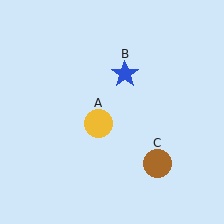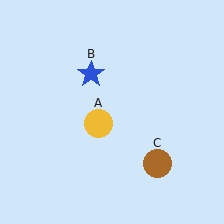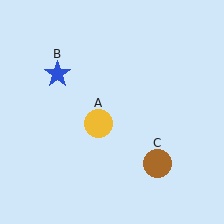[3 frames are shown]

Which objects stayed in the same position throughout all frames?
Yellow circle (object A) and brown circle (object C) remained stationary.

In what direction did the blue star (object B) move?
The blue star (object B) moved left.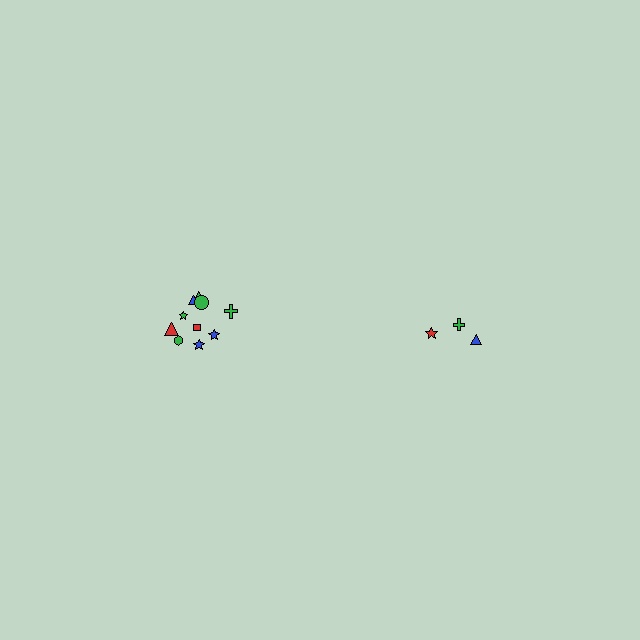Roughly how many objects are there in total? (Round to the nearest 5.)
Roughly 15 objects in total.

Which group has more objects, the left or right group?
The left group.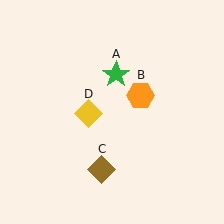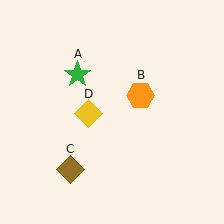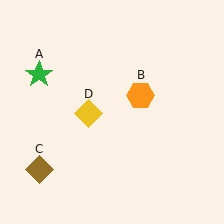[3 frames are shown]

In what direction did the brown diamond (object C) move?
The brown diamond (object C) moved left.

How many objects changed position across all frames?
2 objects changed position: green star (object A), brown diamond (object C).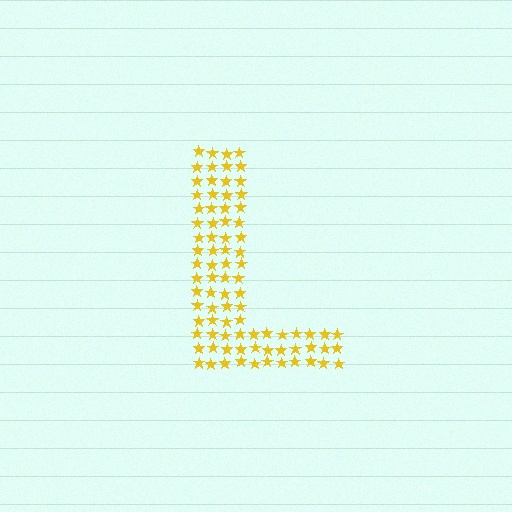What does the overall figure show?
The overall figure shows the letter L.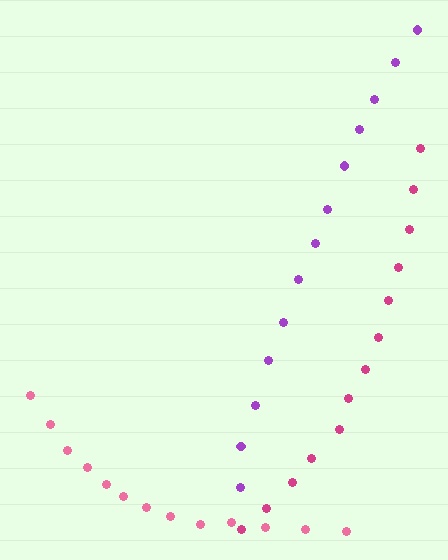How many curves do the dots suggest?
There are 3 distinct paths.